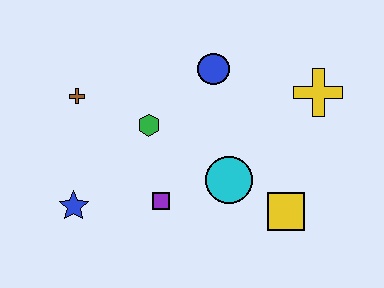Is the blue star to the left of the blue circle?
Yes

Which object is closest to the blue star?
The purple square is closest to the blue star.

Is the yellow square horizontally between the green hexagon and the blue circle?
No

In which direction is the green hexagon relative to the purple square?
The green hexagon is above the purple square.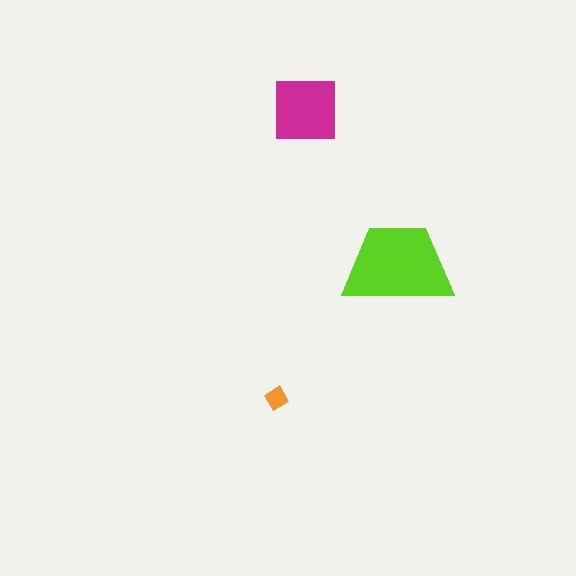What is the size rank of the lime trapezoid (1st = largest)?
1st.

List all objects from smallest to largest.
The orange diamond, the magenta square, the lime trapezoid.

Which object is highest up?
The magenta square is topmost.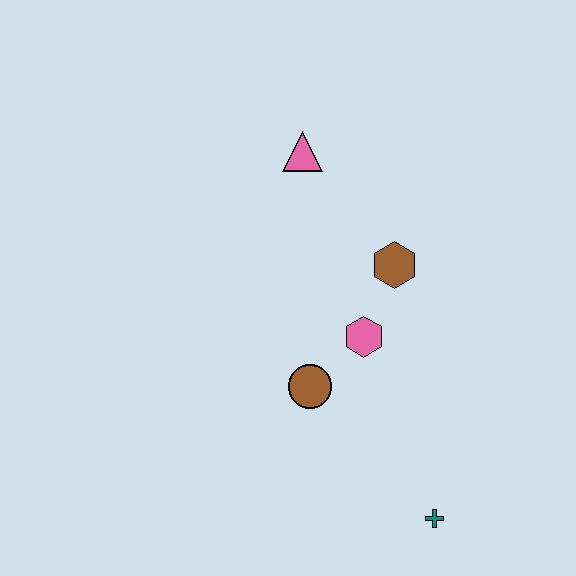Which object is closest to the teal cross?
The brown circle is closest to the teal cross.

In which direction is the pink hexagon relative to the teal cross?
The pink hexagon is above the teal cross.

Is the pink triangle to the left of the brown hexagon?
Yes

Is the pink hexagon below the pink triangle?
Yes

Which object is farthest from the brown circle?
The pink triangle is farthest from the brown circle.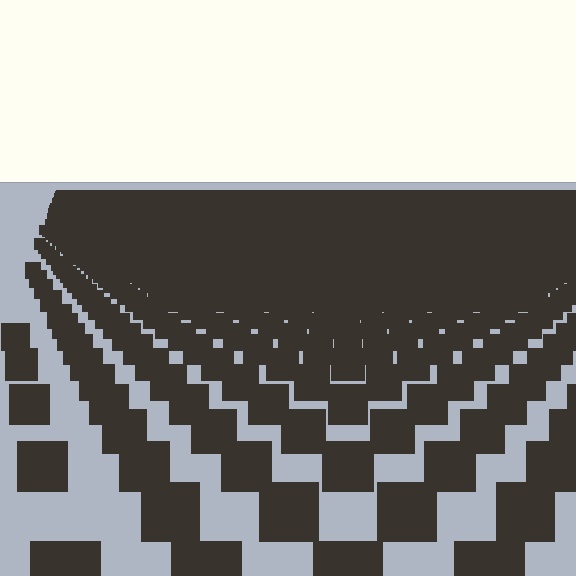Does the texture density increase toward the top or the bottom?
Density increases toward the top.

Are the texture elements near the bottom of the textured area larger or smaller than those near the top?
Larger. Near the bottom, elements are closer to the viewer and appear at a bigger on-screen size.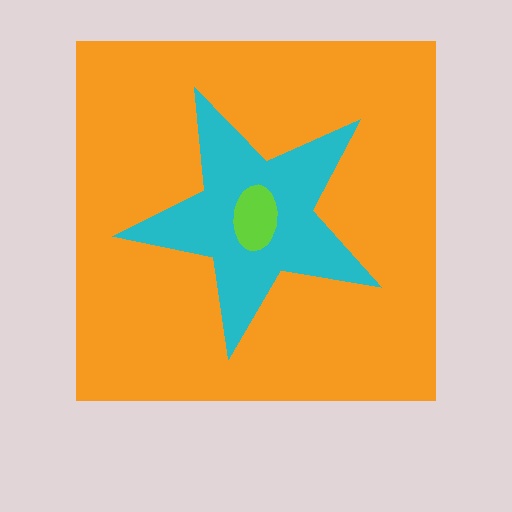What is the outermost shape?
The orange square.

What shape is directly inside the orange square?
The cyan star.